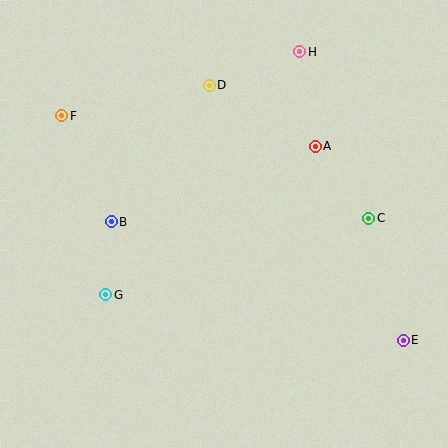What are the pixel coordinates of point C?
Point C is at (369, 218).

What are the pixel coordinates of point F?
Point F is at (62, 116).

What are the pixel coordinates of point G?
Point G is at (106, 295).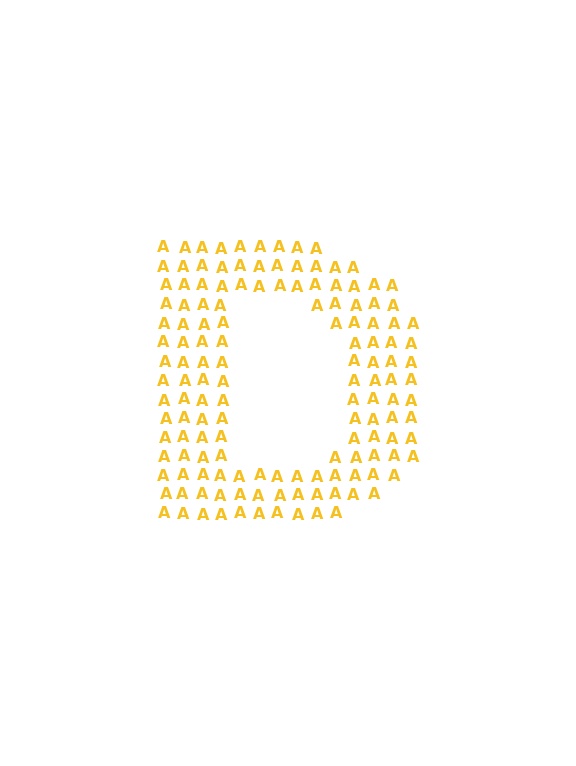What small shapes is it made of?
It is made of small letter A's.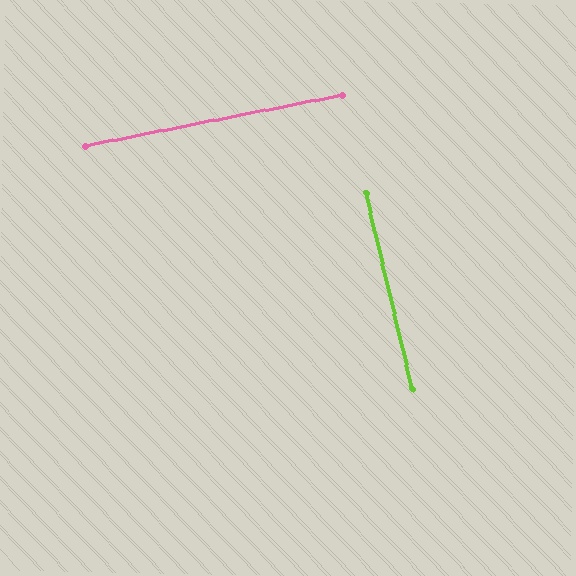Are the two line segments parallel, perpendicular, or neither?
Perpendicular — they meet at approximately 88°.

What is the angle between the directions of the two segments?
Approximately 88 degrees.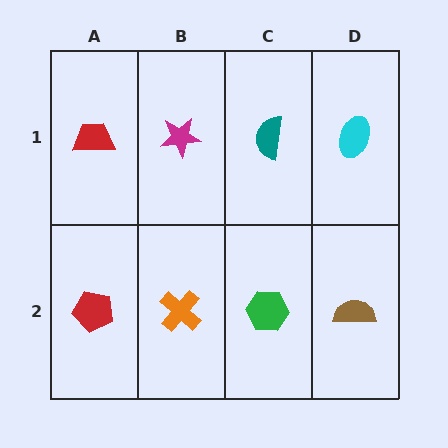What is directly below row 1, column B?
An orange cross.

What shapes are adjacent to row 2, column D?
A cyan ellipse (row 1, column D), a green hexagon (row 2, column C).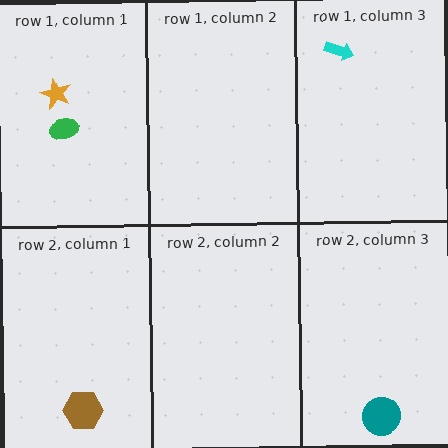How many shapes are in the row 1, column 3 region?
1.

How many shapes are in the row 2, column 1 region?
1.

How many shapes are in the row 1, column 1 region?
2.